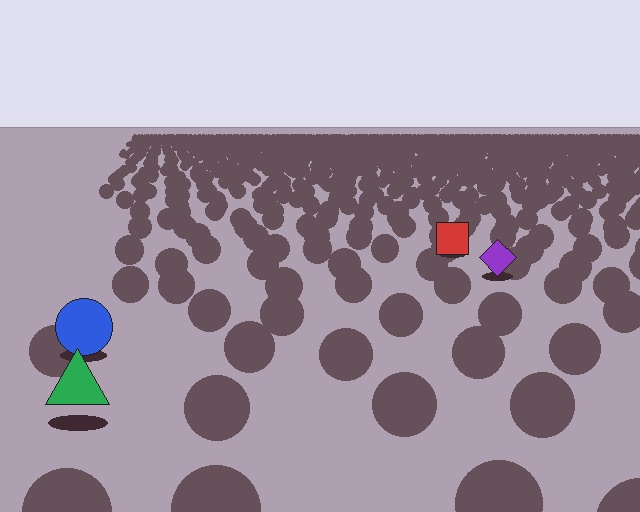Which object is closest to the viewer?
The green triangle is closest. The texture marks near it are larger and more spread out.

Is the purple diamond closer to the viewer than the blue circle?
No. The blue circle is closer — you can tell from the texture gradient: the ground texture is coarser near it.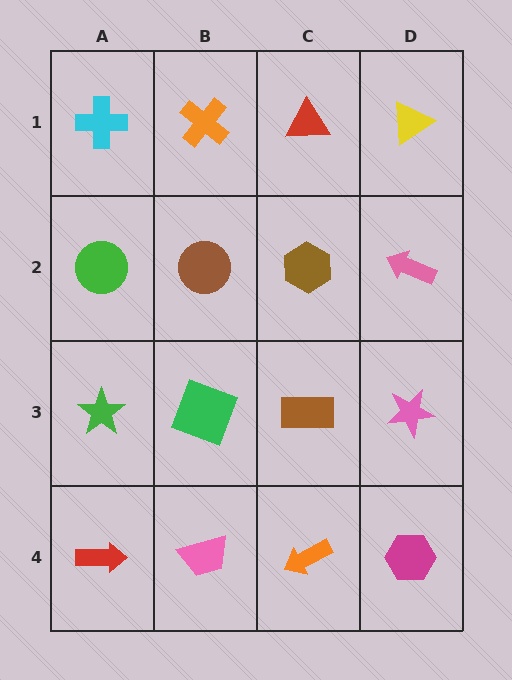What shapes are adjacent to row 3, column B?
A brown circle (row 2, column B), a pink trapezoid (row 4, column B), a green star (row 3, column A), a brown rectangle (row 3, column C).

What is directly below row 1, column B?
A brown circle.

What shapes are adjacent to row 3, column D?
A pink arrow (row 2, column D), a magenta hexagon (row 4, column D), a brown rectangle (row 3, column C).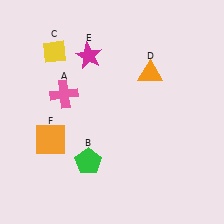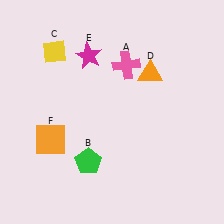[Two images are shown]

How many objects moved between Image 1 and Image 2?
1 object moved between the two images.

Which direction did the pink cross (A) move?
The pink cross (A) moved right.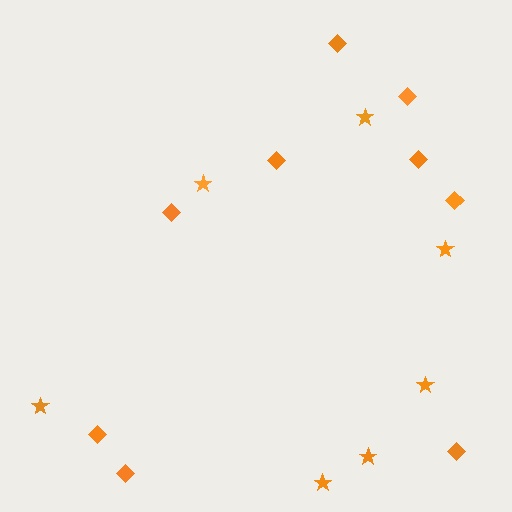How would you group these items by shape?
There are 2 groups: one group of stars (7) and one group of diamonds (9).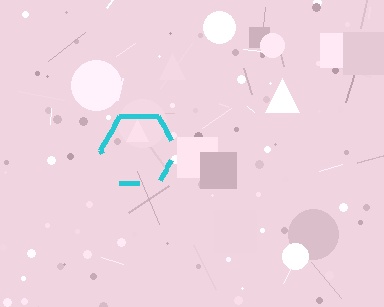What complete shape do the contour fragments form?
The contour fragments form a hexagon.